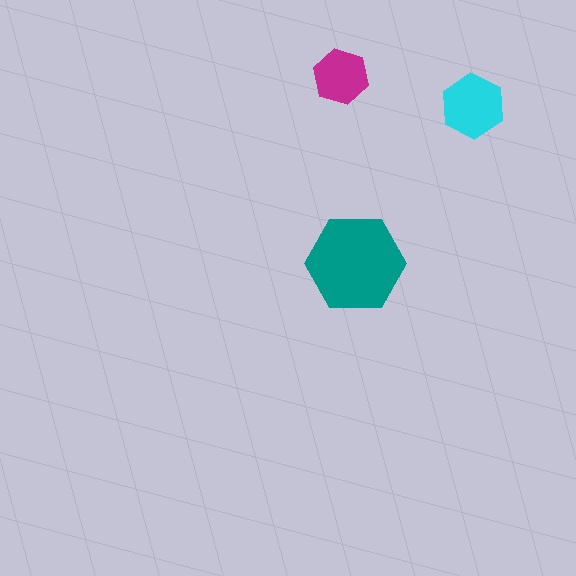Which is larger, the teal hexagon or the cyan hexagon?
The teal one.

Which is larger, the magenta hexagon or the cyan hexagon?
The cyan one.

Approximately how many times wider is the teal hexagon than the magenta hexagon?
About 2 times wider.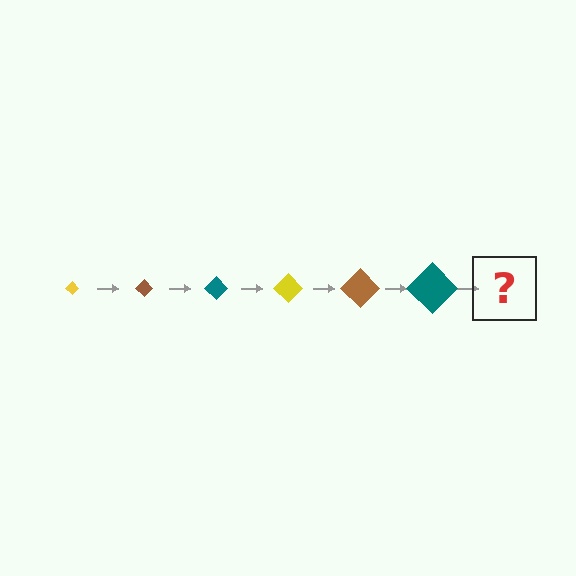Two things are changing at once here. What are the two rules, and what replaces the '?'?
The two rules are that the diamond grows larger each step and the color cycles through yellow, brown, and teal. The '?' should be a yellow diamond, larger than the previous one.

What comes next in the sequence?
The next element should be a yellow diamond, larger than the previous one.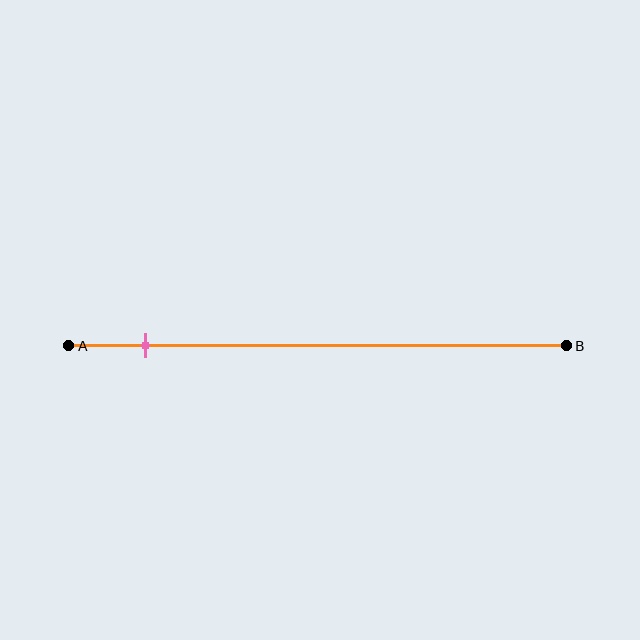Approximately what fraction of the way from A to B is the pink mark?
The pink mark is approximately 15% of the way from A to B.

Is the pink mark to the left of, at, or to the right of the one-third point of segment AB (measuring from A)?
The pink mark is to the left of the one-third point of segment AB.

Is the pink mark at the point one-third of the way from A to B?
No, the mark is at about 15% from A, not at the 33% one-third point.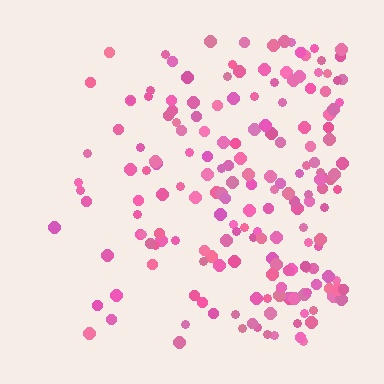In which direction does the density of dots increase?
From left to right, with the right side densest.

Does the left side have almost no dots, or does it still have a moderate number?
Still a moderate number, just noticeably fewer than the right.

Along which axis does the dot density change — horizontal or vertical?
Horizontal.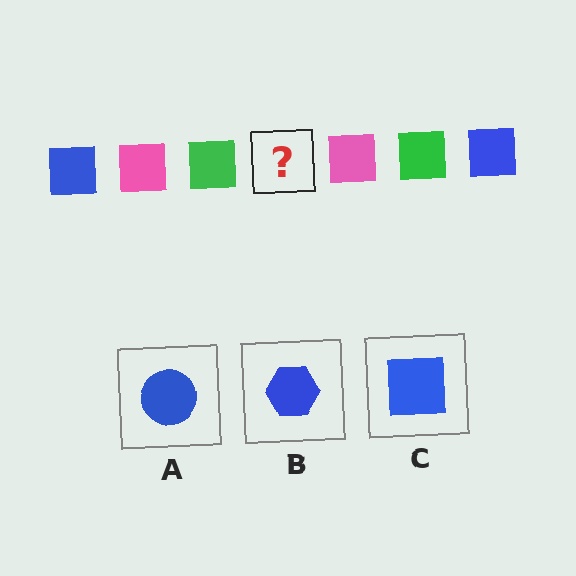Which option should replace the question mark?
Option C.